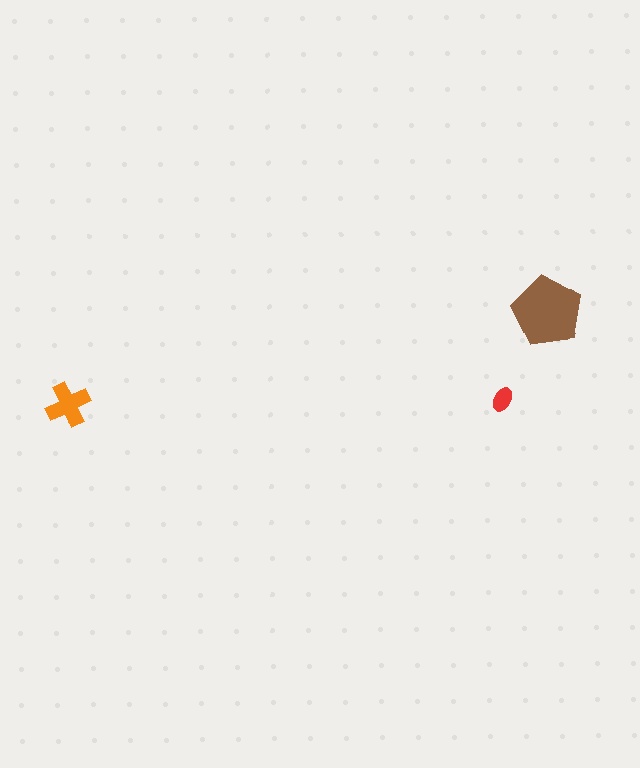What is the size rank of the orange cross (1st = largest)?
2nd.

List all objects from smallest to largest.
The red ellipse, the orange cross, the brown pentagon.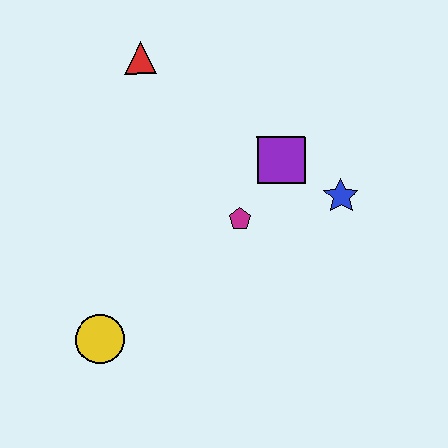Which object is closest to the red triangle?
The purple square is closest to the red triangle.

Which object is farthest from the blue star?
The yellow circle is farthest from the blue star.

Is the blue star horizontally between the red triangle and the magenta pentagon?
No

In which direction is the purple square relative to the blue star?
The purple square is to the left of the blue star.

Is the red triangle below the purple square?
No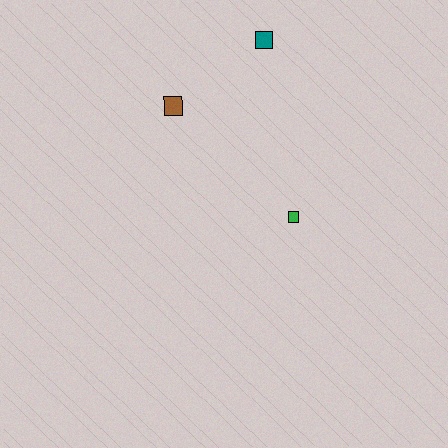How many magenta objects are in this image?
There are no magenta objects.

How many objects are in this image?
There are 3 objects.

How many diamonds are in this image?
There are no diamonds.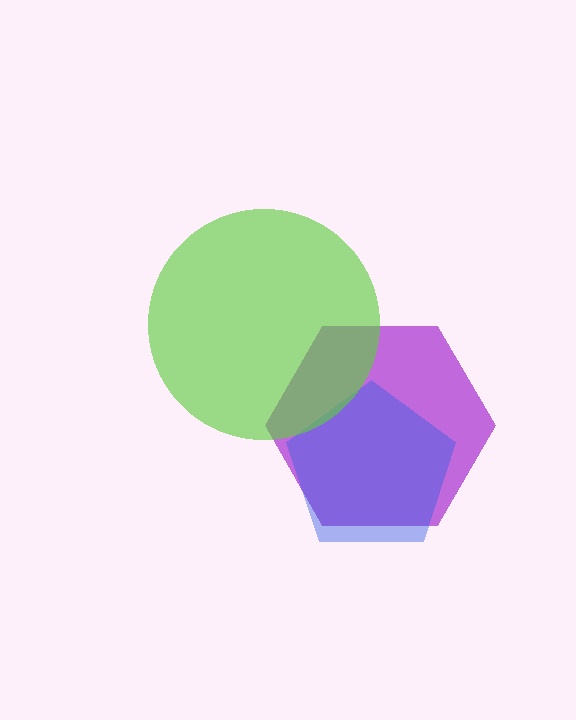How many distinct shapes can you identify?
There are 3 distinct shapes: a purple hexagon, a blue pentagon, a lime circle.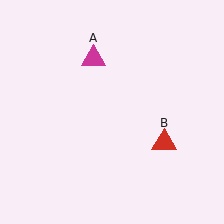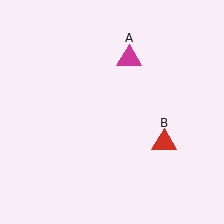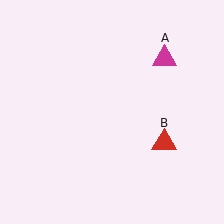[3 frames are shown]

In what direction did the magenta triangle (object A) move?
The magenta triangle (object A) moved right.